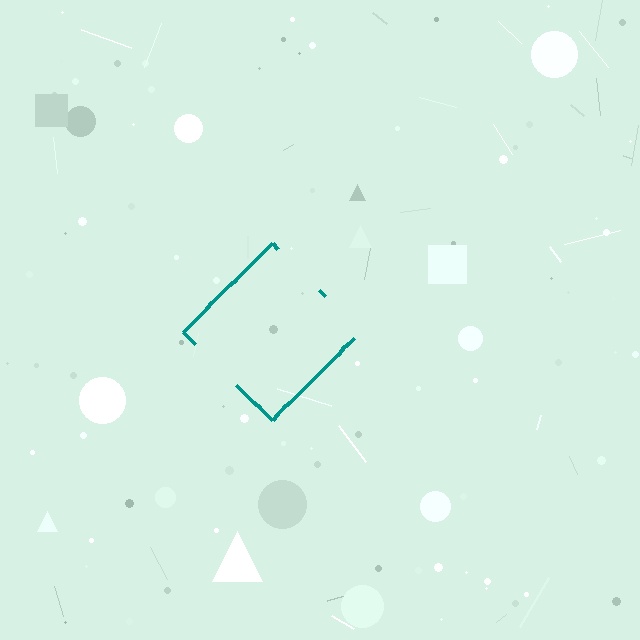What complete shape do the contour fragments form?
The contour fragments form a diamond.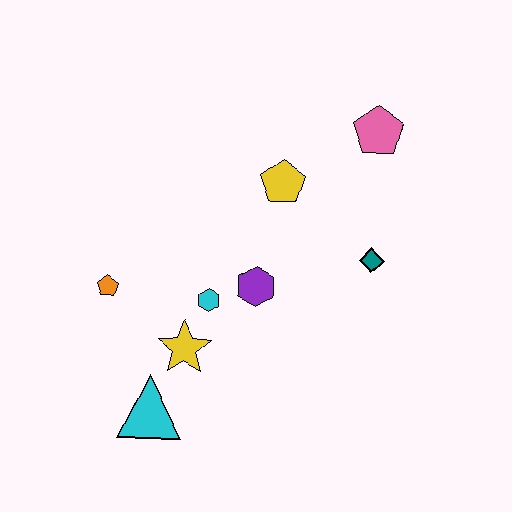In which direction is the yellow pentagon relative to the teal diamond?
The yellow pentagon is to the left of the teal diamond.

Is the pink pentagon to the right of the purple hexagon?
Yes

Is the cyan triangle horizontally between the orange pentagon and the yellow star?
Yes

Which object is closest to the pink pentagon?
The yellow pentagon is closest to the pink pentagon.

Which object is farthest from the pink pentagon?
The cyan triangle is farthest from the pink pentagon.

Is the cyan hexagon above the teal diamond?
No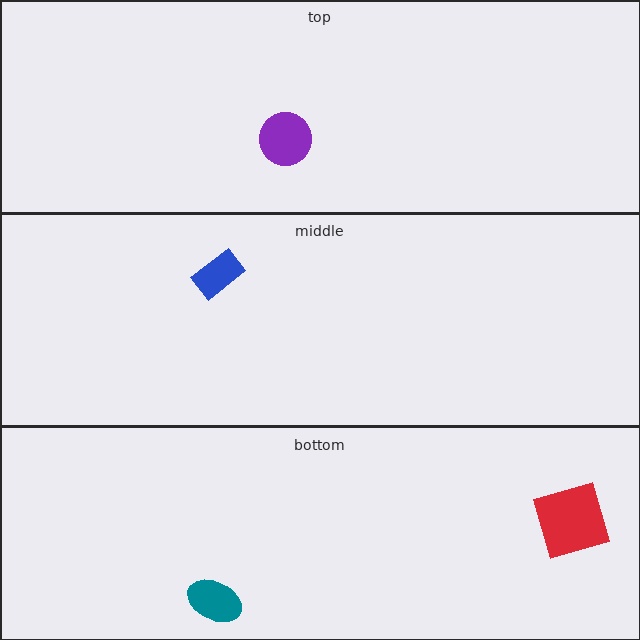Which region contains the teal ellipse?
The bottom region.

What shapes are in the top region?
The purple circle.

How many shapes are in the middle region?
1.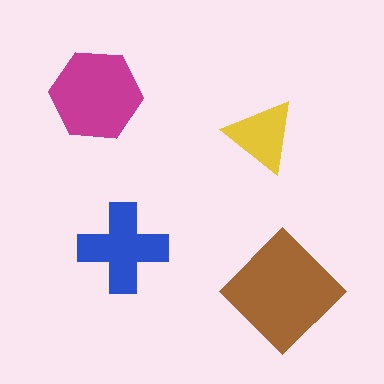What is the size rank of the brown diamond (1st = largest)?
1st.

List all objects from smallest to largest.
The yellow triangle, the blue cross, the magenta hexagon, the brown diamond.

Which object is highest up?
The magenta hexagon is topmost.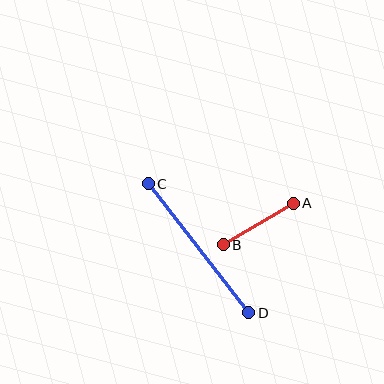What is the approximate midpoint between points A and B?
The midpoint is at approximately (258, 224) pixels.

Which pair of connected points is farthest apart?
Points C and D are farthest apart.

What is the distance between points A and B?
The distance is approximately 82 pixels.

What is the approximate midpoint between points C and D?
The midpoint is at approximately (199, 248) pixels.